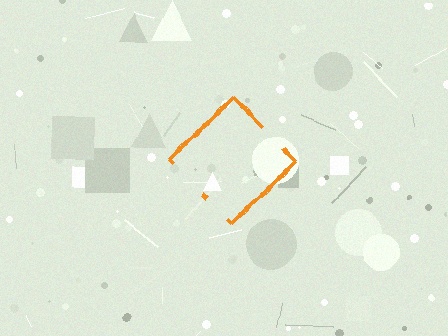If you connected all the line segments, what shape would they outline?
They would outline a diamond.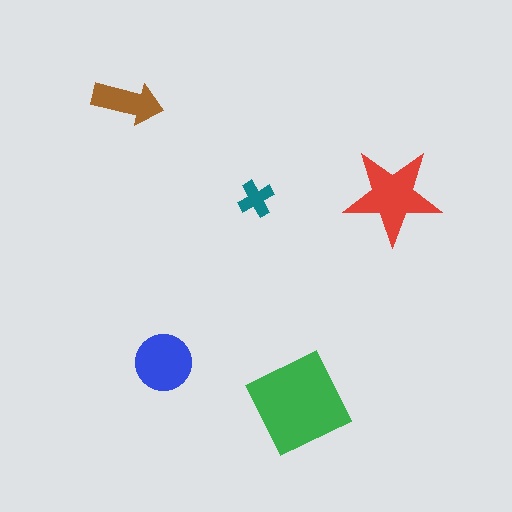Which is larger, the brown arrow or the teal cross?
The brown arrow.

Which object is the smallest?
The teal cross.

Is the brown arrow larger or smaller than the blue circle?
Smaller.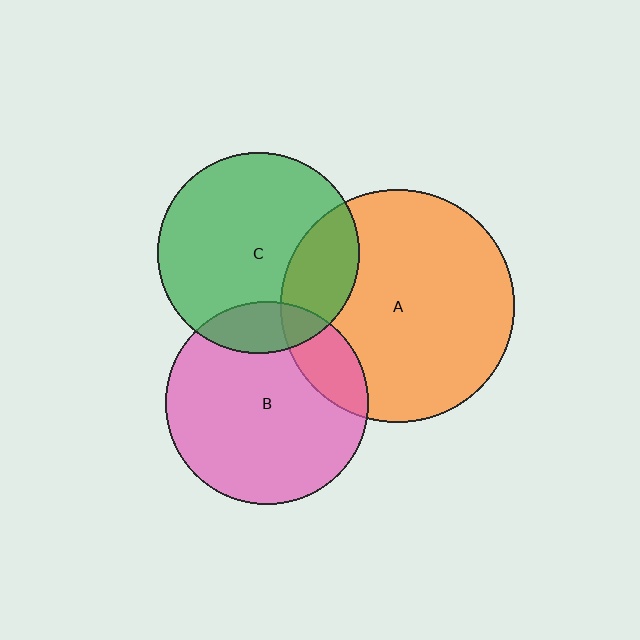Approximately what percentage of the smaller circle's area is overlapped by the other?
Approximately 15%.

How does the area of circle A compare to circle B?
Approximately 1.3 times.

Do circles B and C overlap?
Yes.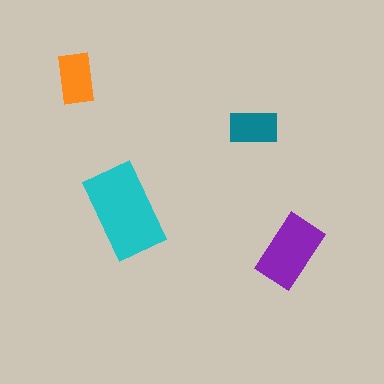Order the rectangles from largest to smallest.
the cyan one, the purple one, the orange one, the teal one.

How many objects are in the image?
There are 4 objects in the image.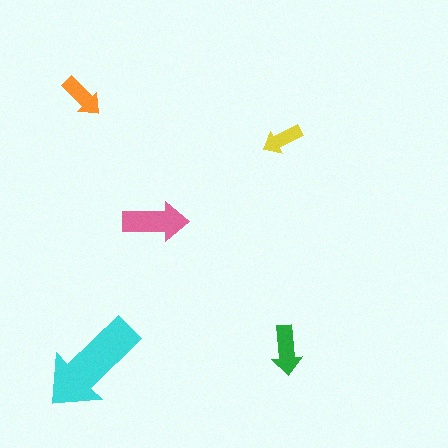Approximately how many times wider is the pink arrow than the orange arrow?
About 1.5 times wider.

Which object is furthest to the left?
The orange arrow is leftmost.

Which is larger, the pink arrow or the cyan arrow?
The cyan one.